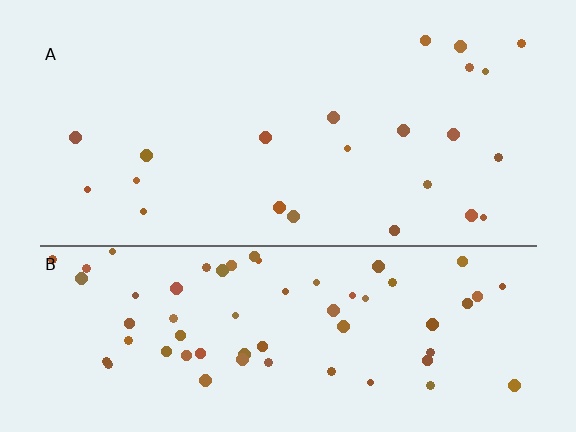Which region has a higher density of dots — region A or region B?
B (the bottom).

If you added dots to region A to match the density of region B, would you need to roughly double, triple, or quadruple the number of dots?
Approximately triple.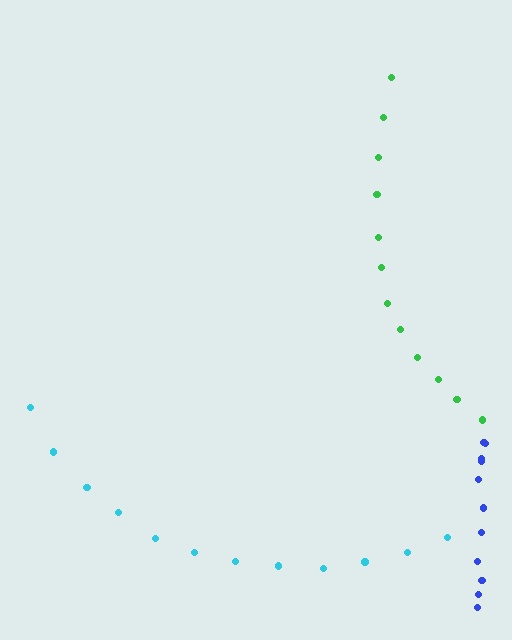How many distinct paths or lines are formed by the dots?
There are 3 distinct paths.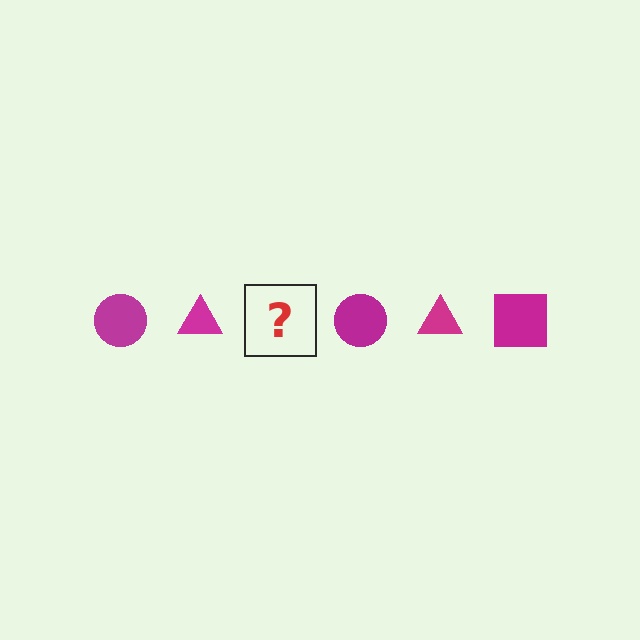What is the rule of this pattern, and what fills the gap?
The rule is that the pattern cycles through circle, triangle, square shapes in magenta. The gap should be filled with a magenta square.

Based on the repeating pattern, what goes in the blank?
The blank should be a magenta square.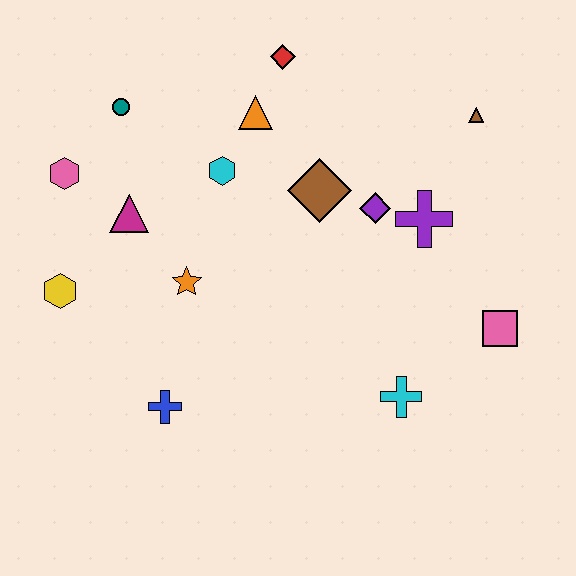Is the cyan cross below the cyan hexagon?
Yes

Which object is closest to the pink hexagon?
The magenta triangle is closest to the pink hexagon.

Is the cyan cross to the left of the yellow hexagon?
No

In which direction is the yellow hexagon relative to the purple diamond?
The yellow hexagon is to the left of the purple diamond.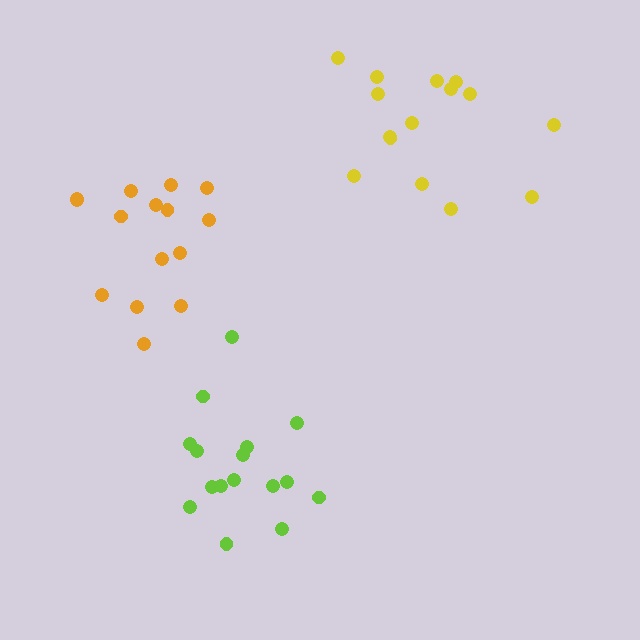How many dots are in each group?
Group 1: 16 dots, Group 2: 15 dots, Group 3: 15 dots (46 total).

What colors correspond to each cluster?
The clusters are colored: lime, orange, yellow.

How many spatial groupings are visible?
There are 3 spatial groupings.